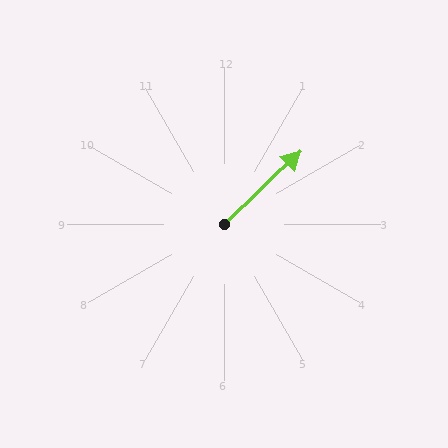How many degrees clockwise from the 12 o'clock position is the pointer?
Approximately 46 degrees.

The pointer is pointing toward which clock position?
Roughly 2 o'clock.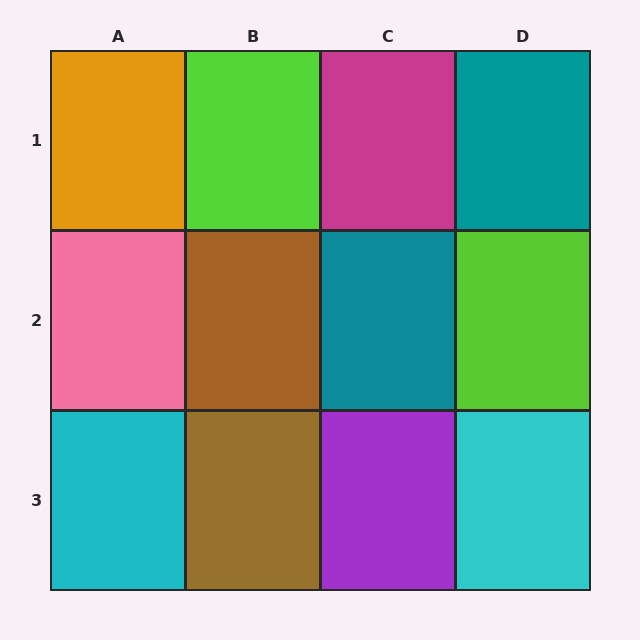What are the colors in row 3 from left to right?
Cyan, brown, purple, cyan.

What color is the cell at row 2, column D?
Lime.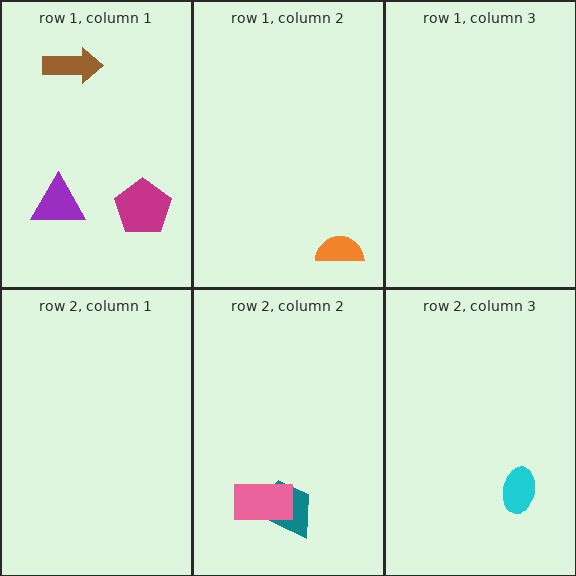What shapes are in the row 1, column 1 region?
The brown arrow, the purple triangle, the magenta pentagon.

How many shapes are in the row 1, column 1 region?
3.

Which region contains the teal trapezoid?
The row 2, column 2 region.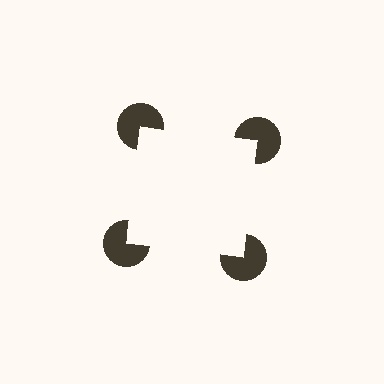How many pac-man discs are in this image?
There are 4 — one at each vertex of the illusory square.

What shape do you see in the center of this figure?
An illusory square — its edges are inferred from the aligned wedge cuts in the pac-man discs, not physically drawn.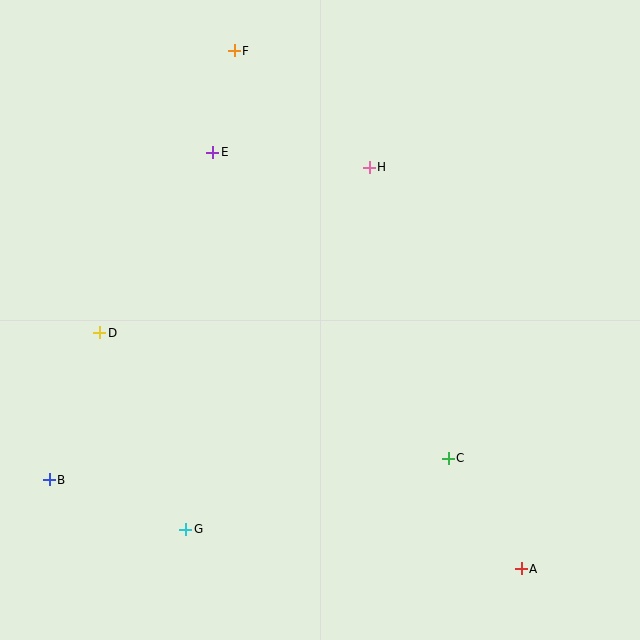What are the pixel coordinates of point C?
Point C is at (448, 458).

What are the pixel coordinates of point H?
Point H is at (369, 167).